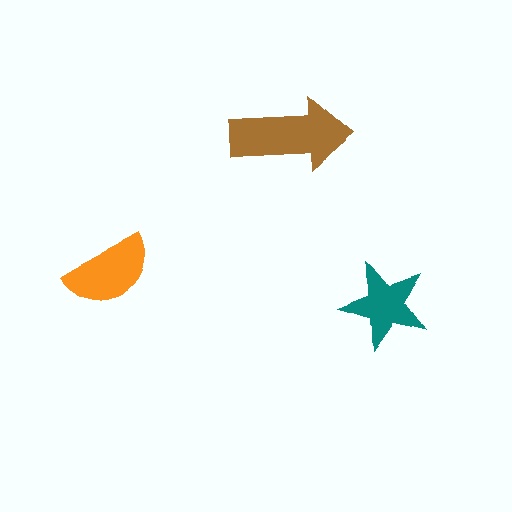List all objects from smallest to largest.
The teal star, the orange semicircle, the brown arrow.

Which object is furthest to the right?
The teal star is rightmost.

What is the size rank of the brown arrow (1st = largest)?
1st.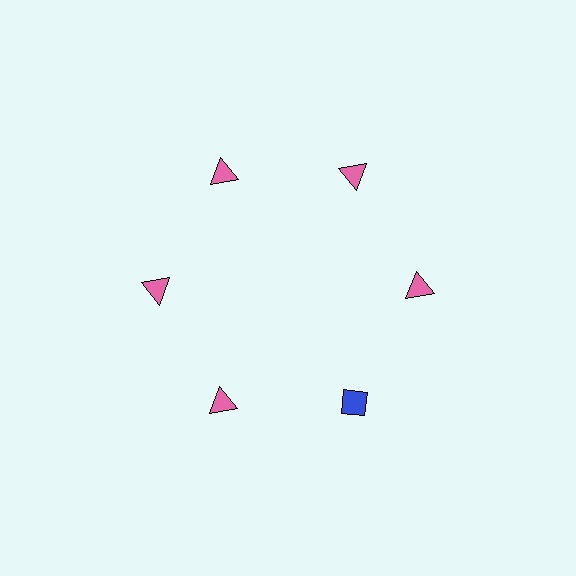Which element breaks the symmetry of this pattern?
The blue diamond at roughly the 5 o'clock position breaks the symmetry. All other shapes are pink triangles.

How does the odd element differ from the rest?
It differs in both color (blue instead of pink) and shape (diamond instead of triangle).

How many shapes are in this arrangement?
There are 6 shapes arranged in a ring pattern.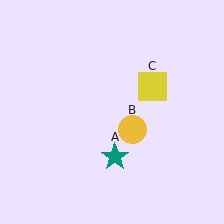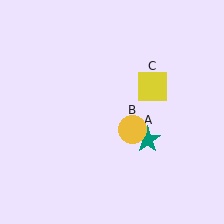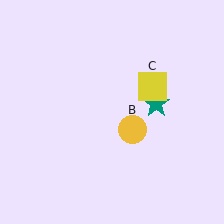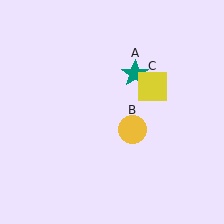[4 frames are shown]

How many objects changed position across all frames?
1 object changed position: teal star (object A).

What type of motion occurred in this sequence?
The teal star (object A) rotated counterclockwise around the center of the scene.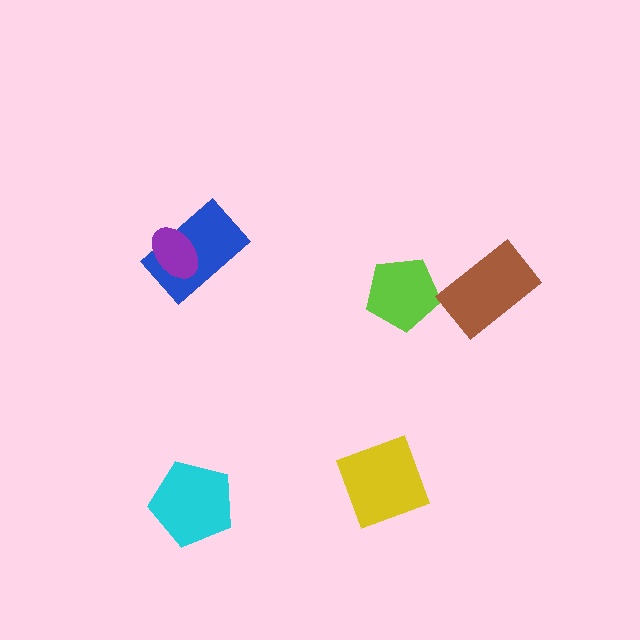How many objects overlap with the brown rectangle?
0 objects overlap with the brown rectangle.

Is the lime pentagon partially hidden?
No, no other shape covers it.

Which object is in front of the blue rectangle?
The purple ellipse is in front of the blue rectangle.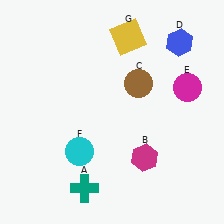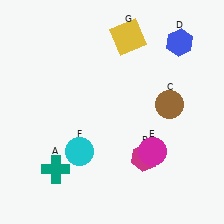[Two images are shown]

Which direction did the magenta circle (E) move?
The magenta circle (E) moved down.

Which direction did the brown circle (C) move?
The brown circle (C) moved right.